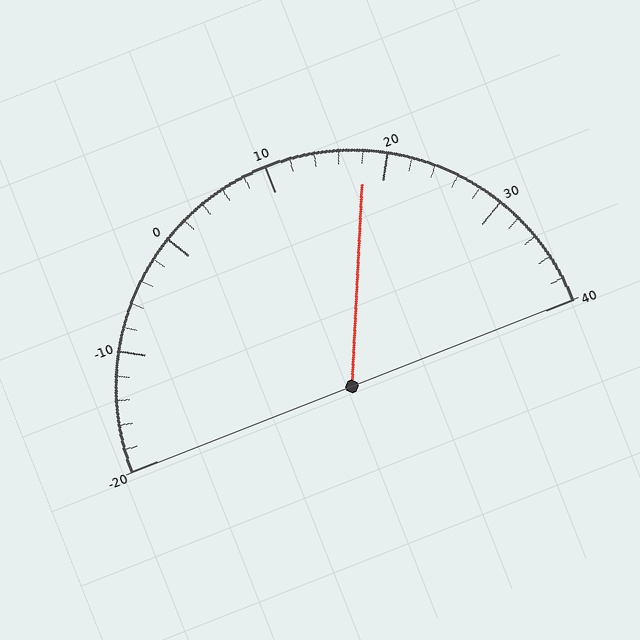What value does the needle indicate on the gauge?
The needle indicates approximately 18.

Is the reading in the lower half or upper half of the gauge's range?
The reading is in the upper half of the range (-20 to 40).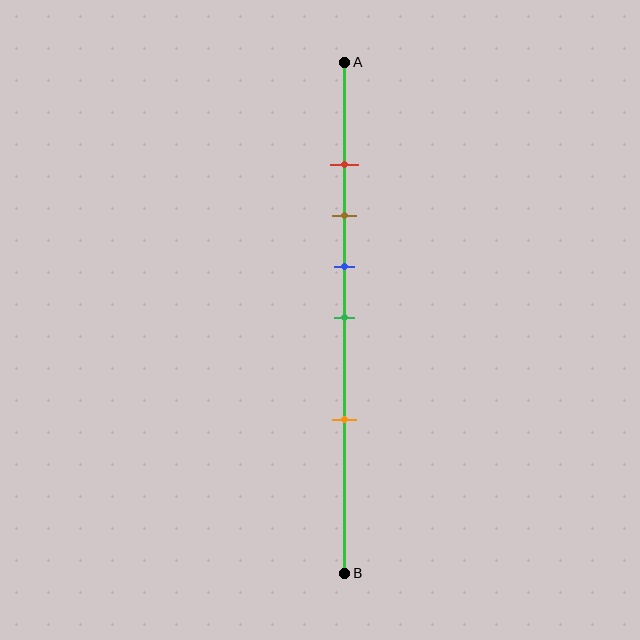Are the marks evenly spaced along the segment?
No, the marks are not evenly spaced.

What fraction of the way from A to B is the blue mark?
The blue mark is approximately 40% (0.4) of the way from A to B.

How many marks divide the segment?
There are 5 marks dividing the segment.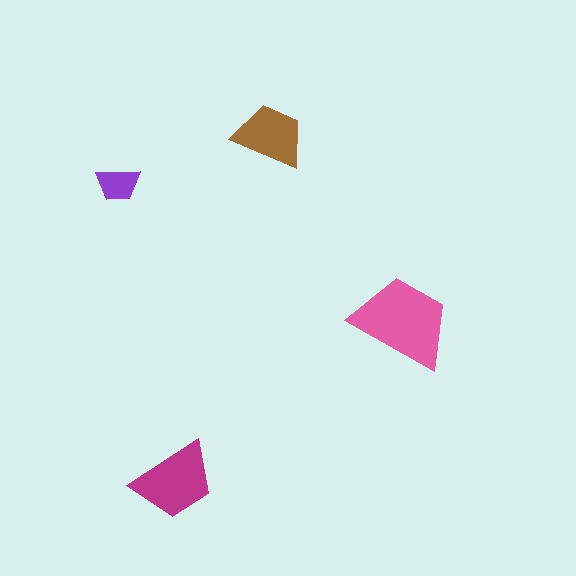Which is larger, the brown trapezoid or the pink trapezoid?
The pink one.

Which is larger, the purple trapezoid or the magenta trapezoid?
The magenta one.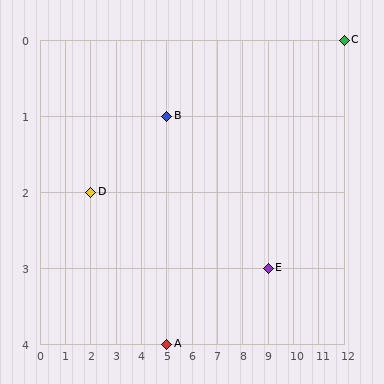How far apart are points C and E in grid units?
Points C and E are 3 columns and 3 rows apart (about 4.2 grid units diagonally).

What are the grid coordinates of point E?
Point E is at grid coordinates (9, 3).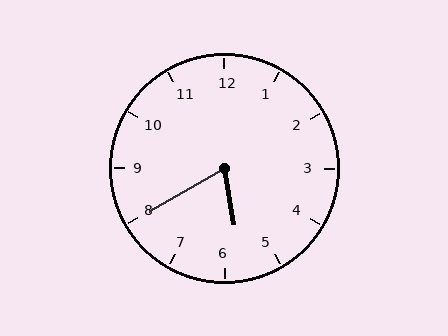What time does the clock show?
5:40.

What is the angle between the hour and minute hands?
Approximately 70 degrees.